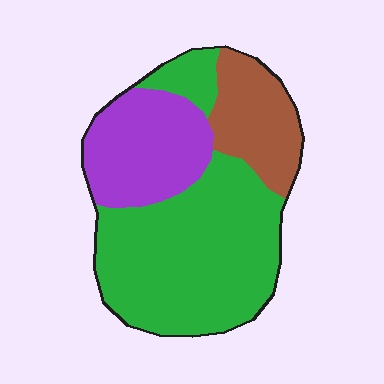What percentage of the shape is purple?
Purple takes up between a sixth and a third of the shape.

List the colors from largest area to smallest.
From largest to smallest: green, purple, brown.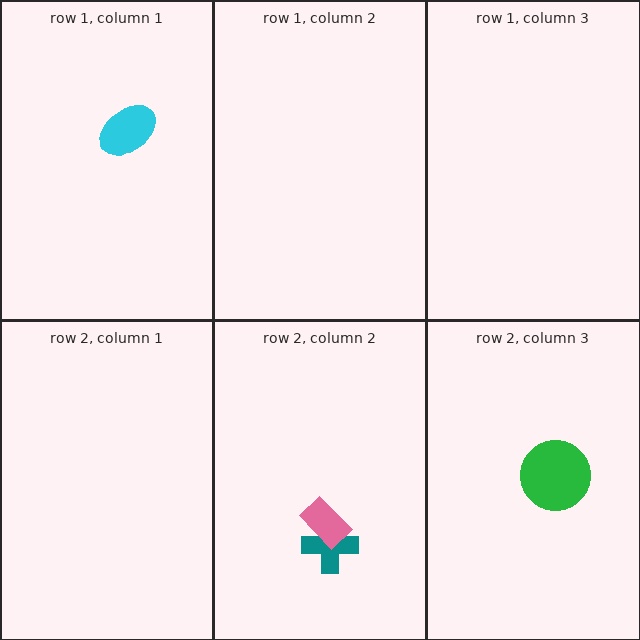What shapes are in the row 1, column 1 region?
The cyan ellipse.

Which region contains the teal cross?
The row 2, column 2 region.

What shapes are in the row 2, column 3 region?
The green circle.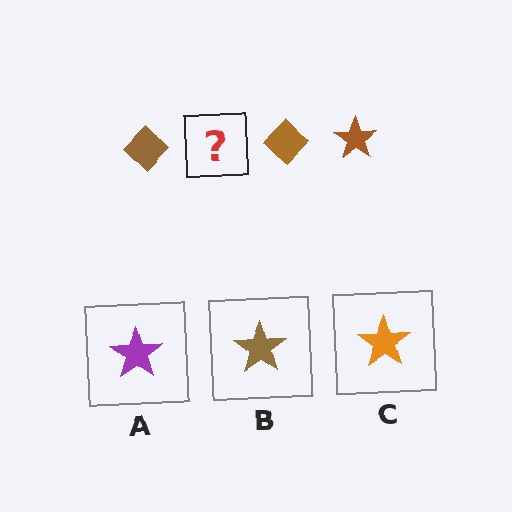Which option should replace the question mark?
Option B.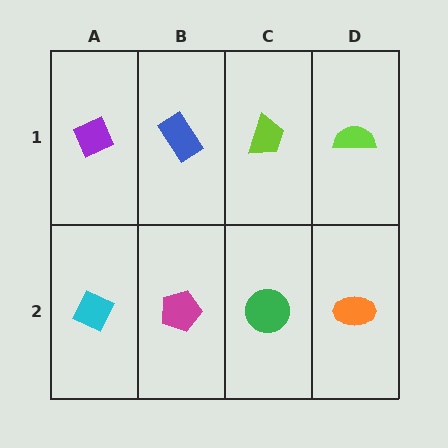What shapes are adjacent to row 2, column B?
A blue rectangle (row 1, column B), a cyan diamond (row 2, column A), a green circle (row 2, column C).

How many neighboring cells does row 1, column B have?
3.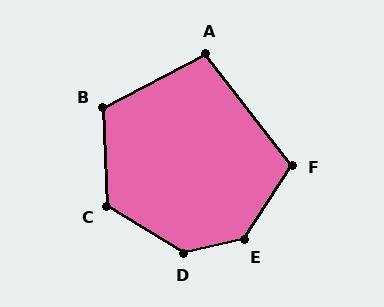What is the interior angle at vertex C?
Approximately 124 degrees (obtuse).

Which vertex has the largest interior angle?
E, at approximately 136 degrees.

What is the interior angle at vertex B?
Approximately 115 degrees (obtuse).